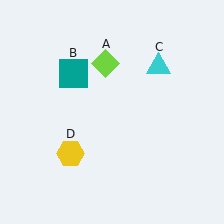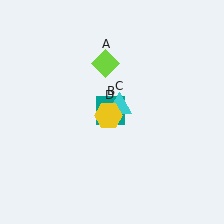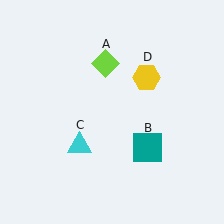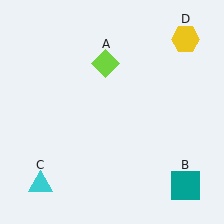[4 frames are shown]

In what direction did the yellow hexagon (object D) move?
The yellow hexagon (object D) moved up and to the right.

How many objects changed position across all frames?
3 objects changed position: teal square (object B), cyan triangle (object C), yellow hexagon (object D).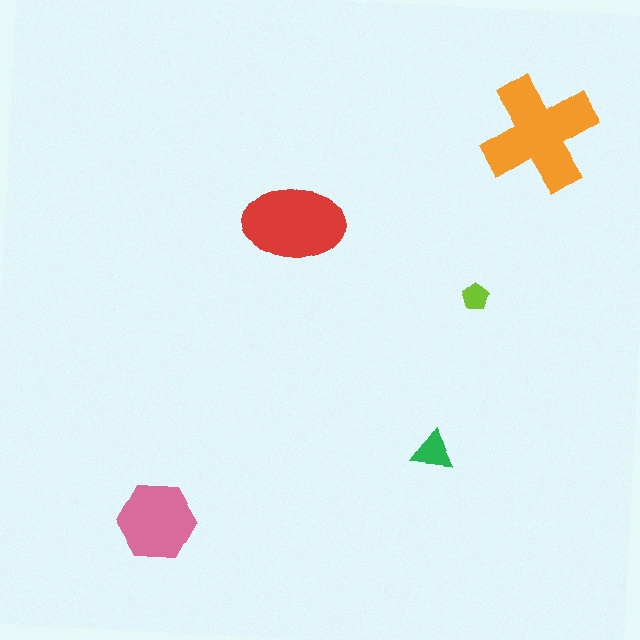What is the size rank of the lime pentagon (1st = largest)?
5th.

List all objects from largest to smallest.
The orange cross, the red ellipse, the pink hexagon, the green triangle, the lime pentagon.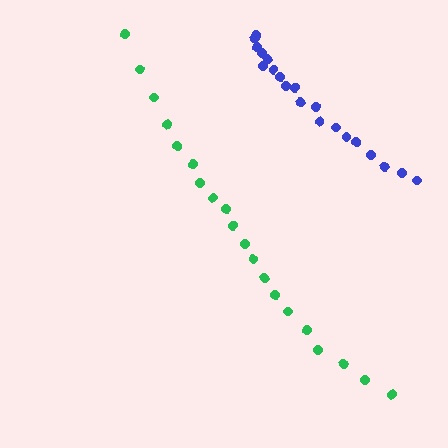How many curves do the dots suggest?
There are 2 distinct paths.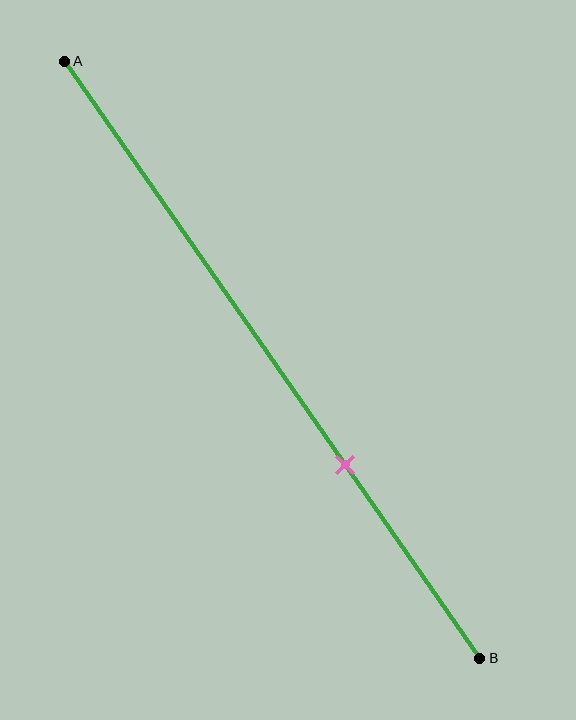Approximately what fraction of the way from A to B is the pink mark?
The pink mark is approximately 70% of the way from A to B.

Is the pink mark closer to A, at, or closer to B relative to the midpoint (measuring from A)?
The pink mark is closer to point B than the midpoint of segment AB.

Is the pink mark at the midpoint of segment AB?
No, the mark is at about 70% from A, not at the 50% midpoint.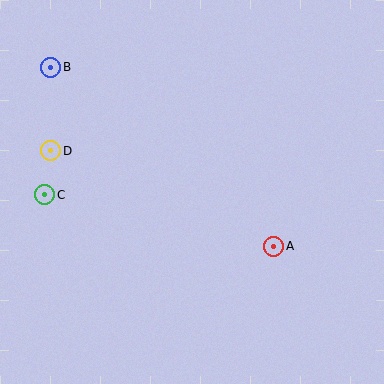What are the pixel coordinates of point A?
Point A is at (274, 246).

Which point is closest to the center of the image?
Point A at (274, 246) is closest to the center.